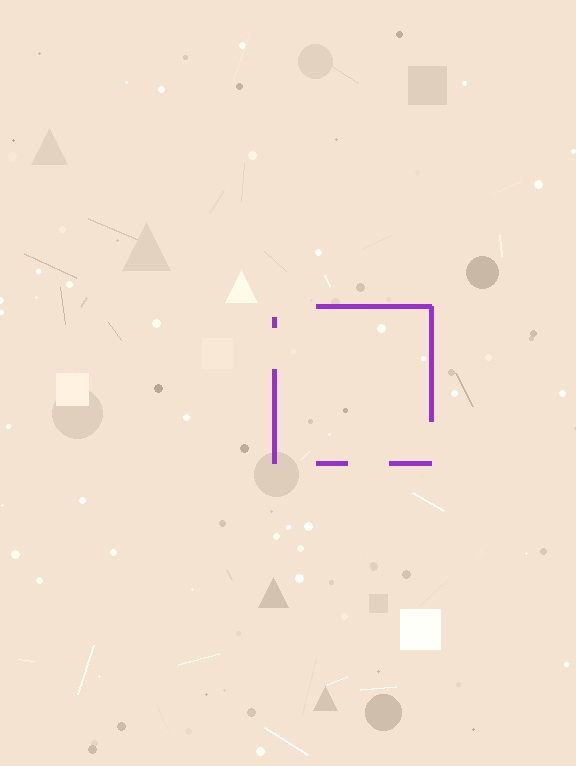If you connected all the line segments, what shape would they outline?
They would outline a square.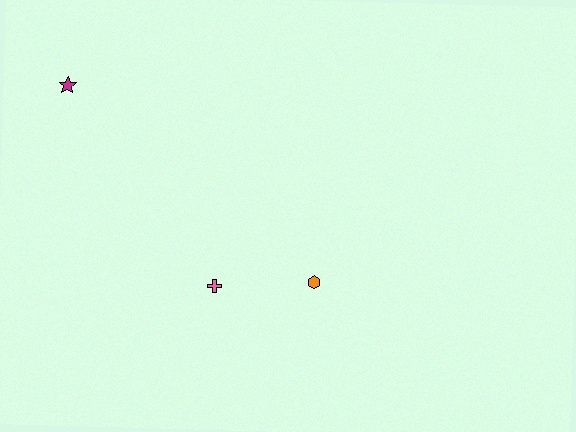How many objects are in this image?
There are 3 objects.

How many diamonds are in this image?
There are no diamonds.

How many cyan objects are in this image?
There are no cyan objects.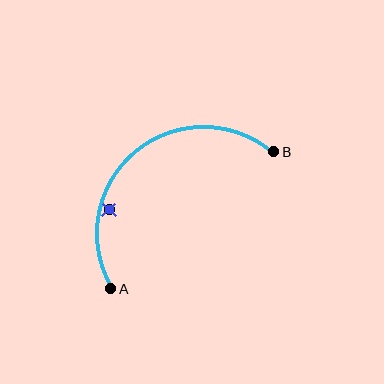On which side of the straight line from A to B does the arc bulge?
The arc bulges above and to the left of the straight line connecting A and B.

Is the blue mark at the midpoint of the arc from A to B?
No — the blue mark does not lie on the arc at all. It sits slightly inside the curve.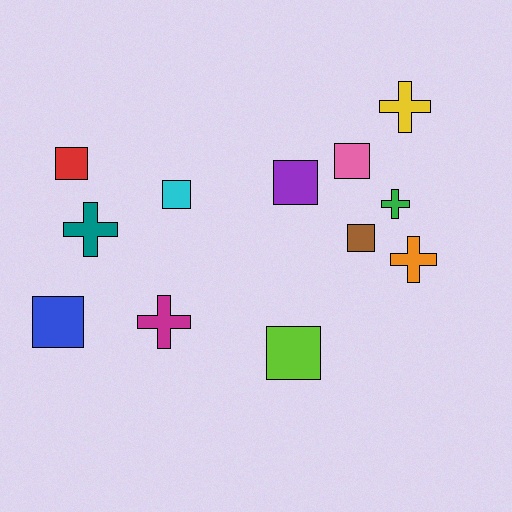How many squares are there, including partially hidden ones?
There are 7 squares.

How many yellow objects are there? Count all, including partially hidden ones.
There is 1 yellow object.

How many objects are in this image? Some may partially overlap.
There are 12 objects.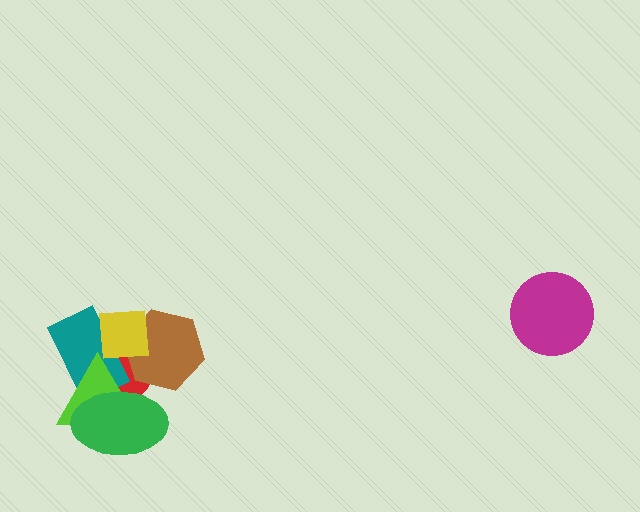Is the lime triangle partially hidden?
Yes, it is partially covered by another shape.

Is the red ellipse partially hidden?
Yes, it is partially covered by another shape.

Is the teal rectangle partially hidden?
Yes, it is partially covered by another shape.